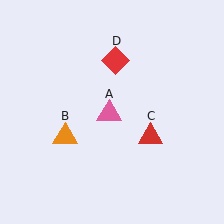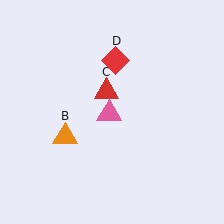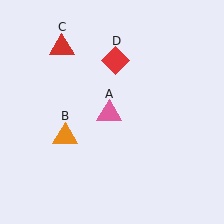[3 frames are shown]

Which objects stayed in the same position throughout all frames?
Pink triangle (object A) and orange triangle (object B) and red diamond (object D) remained stationary.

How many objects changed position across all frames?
1 object changed position: red triangle (object C).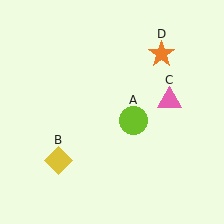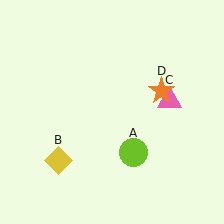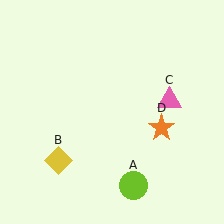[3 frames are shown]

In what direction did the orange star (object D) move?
The orange star (object D) moved down.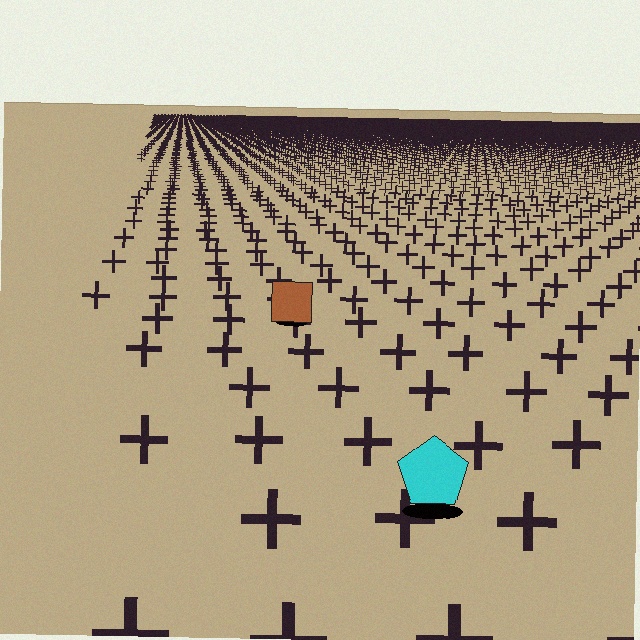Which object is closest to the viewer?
The cyan pentagon is closest. The texture marks near it are larger and more spread out.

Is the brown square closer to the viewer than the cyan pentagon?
No. The cyan pentagon is closer — you can tell from the texture gradient: the ground texture is coarser near it.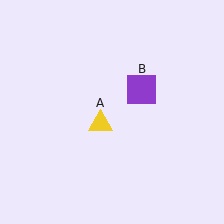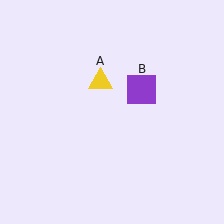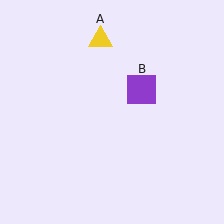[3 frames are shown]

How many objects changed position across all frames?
1 object changed position: yellow triangle (object A).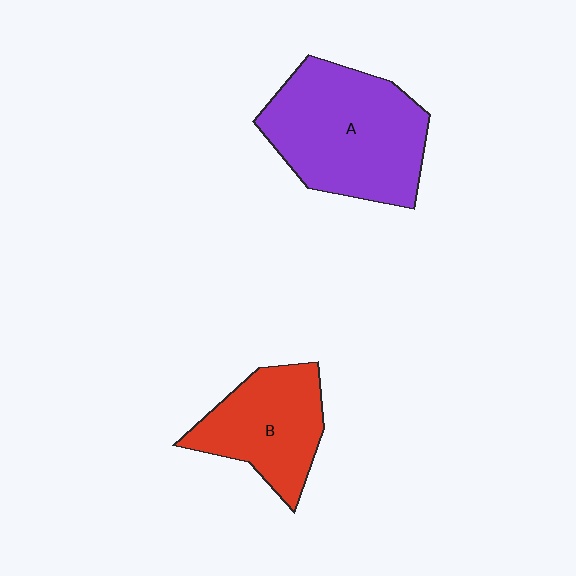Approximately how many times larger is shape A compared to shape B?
Approximately 1.5 times.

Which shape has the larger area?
Shape A (purple).